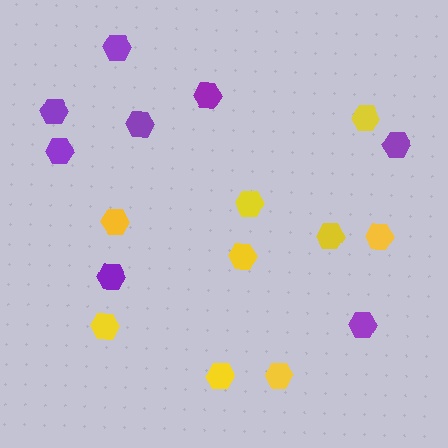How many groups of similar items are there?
There are 2 groups: one group of purple hexagons (8) and one group of yellow hexagons (9).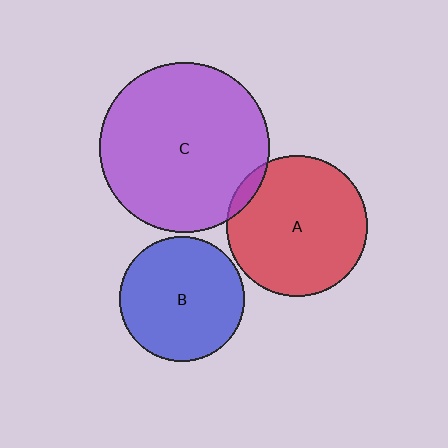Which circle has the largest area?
Circle C (purple).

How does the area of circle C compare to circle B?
Approximately 1.9 times.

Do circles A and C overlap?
Yes.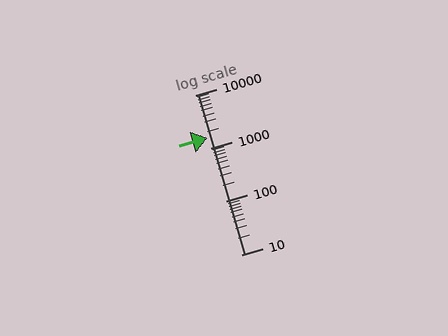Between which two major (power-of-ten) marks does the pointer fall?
The pointer is between 1000 and 10000.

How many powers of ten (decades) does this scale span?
The scale spans 3 decades, from 10 to 10000.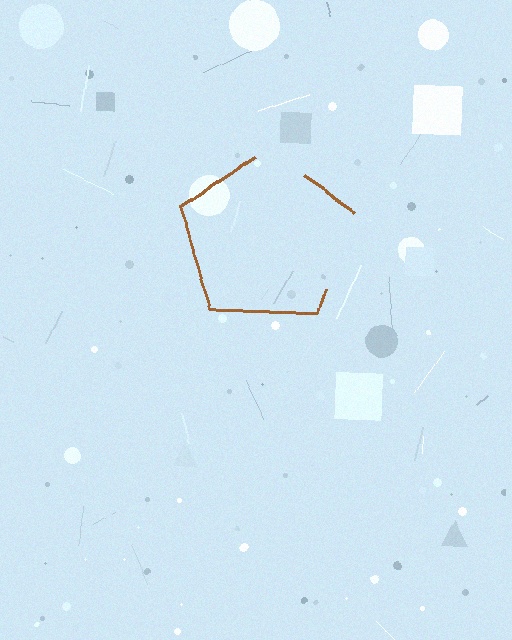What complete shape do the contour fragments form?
The contour fragments form a pentagon.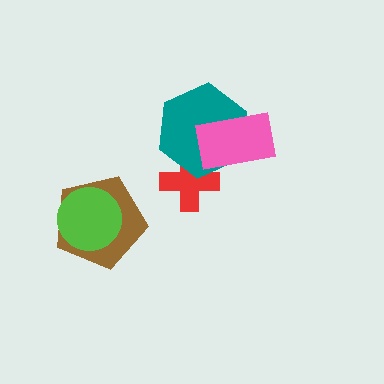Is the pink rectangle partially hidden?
No, no other shape covers it.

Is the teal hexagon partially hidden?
Yes, it is partially covered by another shape.